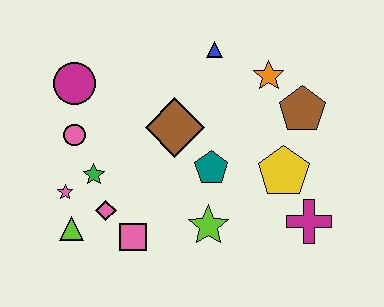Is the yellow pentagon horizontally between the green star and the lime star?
No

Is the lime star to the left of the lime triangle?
No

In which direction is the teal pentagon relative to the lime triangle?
The teal pentagon is to the right of the lime triangle.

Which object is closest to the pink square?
The pink diamond is closest to the pink square.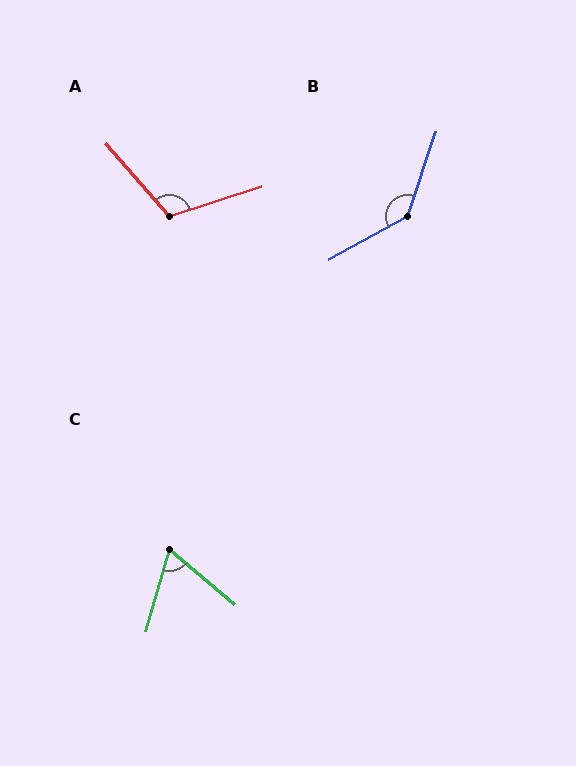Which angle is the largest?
B, at approximately 137 degrees.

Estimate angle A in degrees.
Approximately 113 degrees.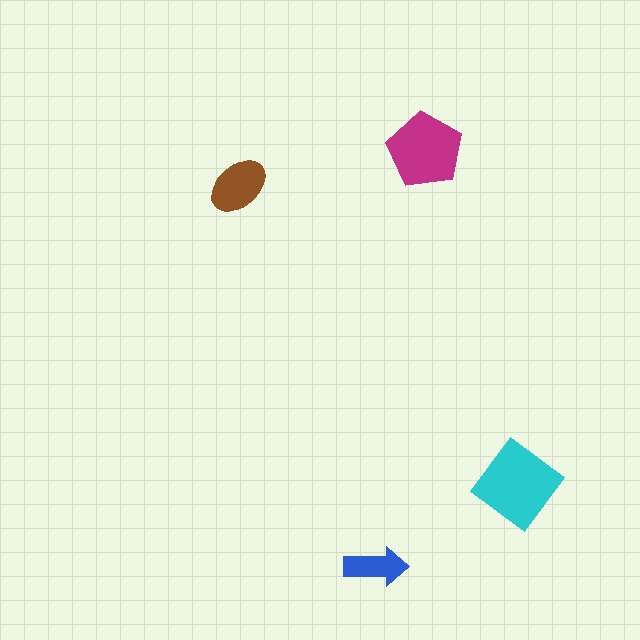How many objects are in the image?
There are 4 objects in the image.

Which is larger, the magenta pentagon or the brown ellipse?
The magenta pentagon.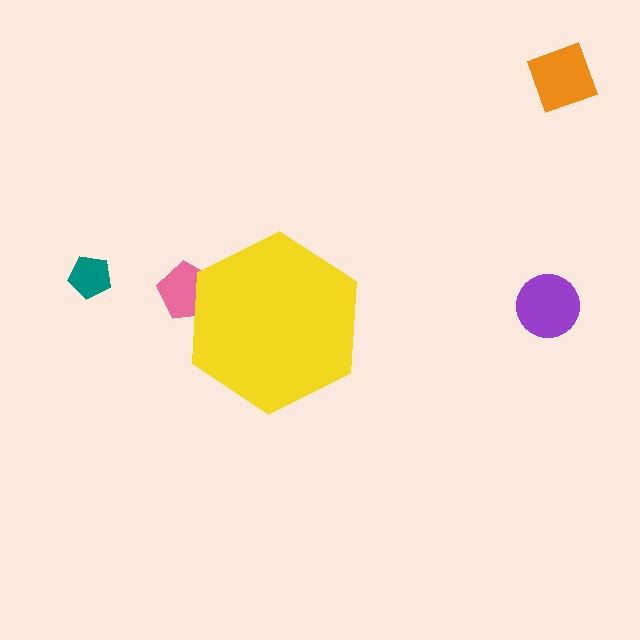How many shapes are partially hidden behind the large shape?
1 shape is partially hidden.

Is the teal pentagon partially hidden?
No, the teal pentagon is fully visible.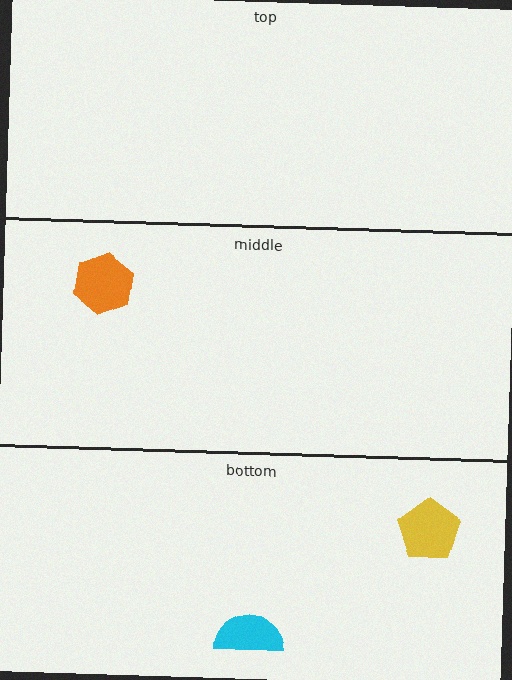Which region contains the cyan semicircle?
The bottom region.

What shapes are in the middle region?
The orange hexagon.